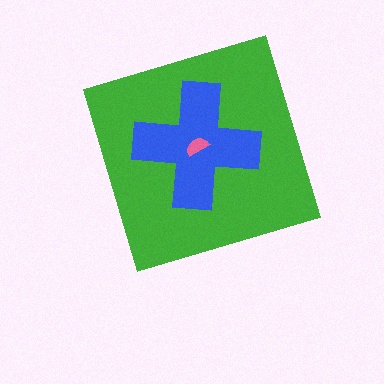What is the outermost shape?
The green diamond.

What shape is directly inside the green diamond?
The blue cross.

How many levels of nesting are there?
3.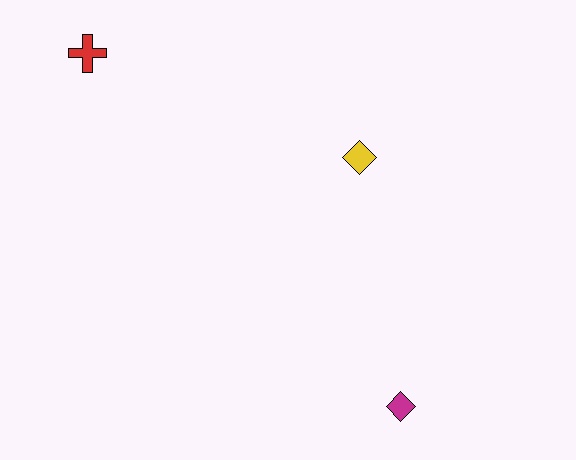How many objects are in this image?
There are 3 objects.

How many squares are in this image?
There are no squares.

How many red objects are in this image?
There is 1 red object.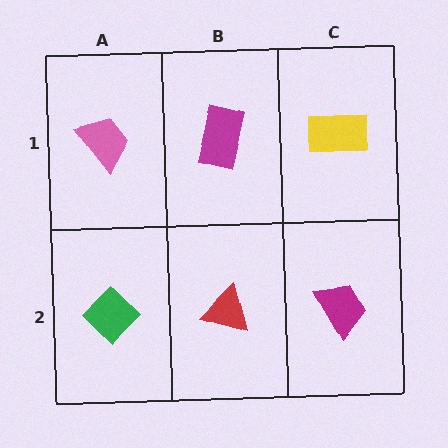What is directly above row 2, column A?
A pink trapezoid.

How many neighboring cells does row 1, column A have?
2.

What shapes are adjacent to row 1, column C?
A magenta trapezoid (row 2, column C), a magenta rectangle (row 1, column B).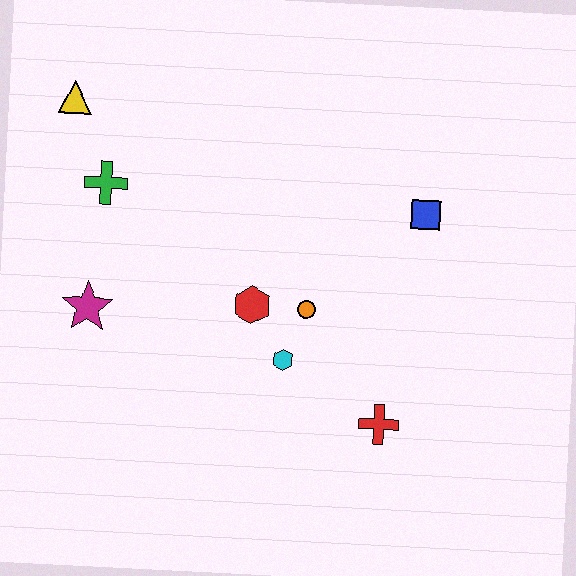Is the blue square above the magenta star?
Yes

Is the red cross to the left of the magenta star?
No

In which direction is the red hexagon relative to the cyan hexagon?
The red hexagon is above the cyan hexagon.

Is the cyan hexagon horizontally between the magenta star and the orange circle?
Yes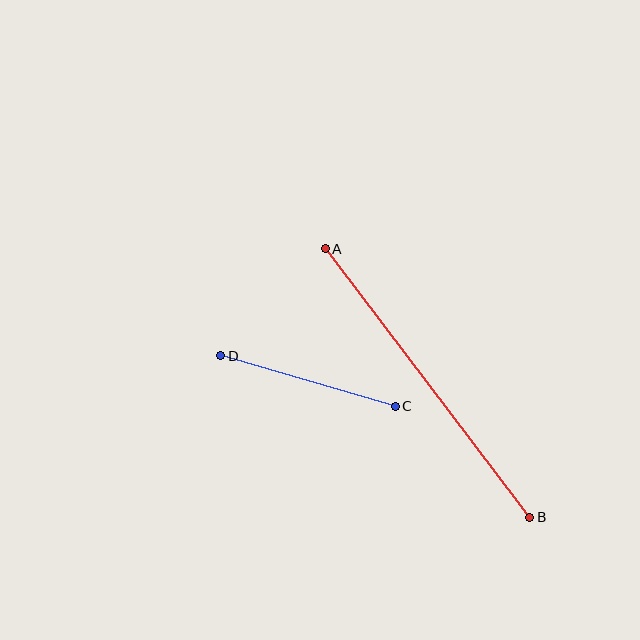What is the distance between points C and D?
The distance is approximately 182 pixels.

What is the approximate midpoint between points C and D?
The midpoint is at approximately (308, 381) pixels.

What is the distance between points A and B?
The distance is approximately 337 pixels.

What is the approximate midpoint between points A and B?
The midpoint is at approximately (428, 383) pixels.